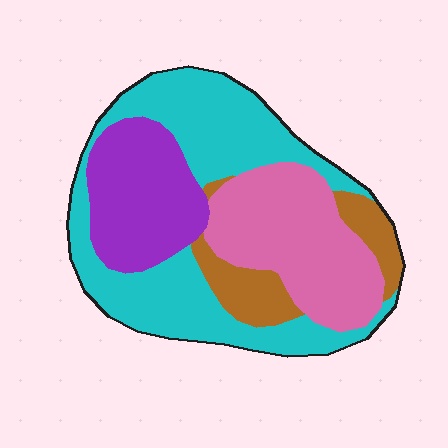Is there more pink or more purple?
Pink.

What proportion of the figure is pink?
Pink covers around 25% of the figure.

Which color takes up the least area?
Brown, at roughly 10%.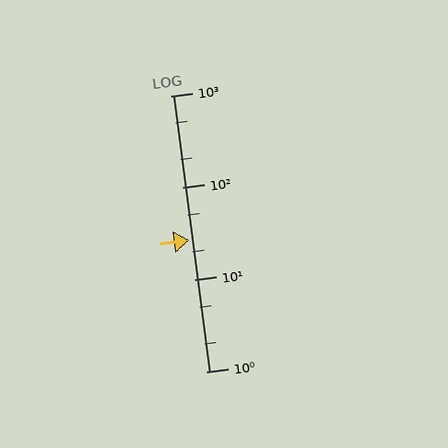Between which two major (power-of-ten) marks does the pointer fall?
The pointer is between 10 and 100.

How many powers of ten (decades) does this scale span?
The scale spans 3 decades, from 1 to 1000.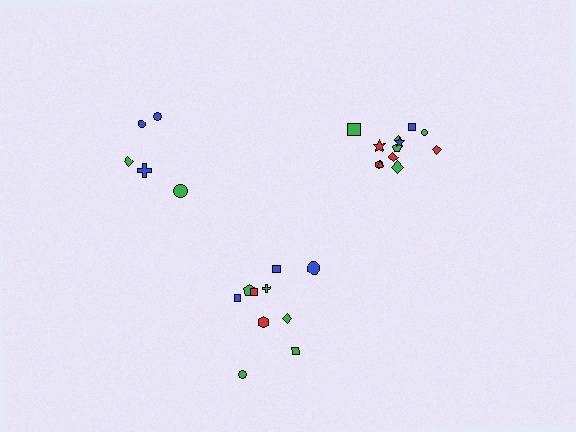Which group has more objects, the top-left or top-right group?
The top-right group.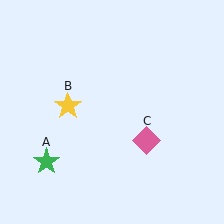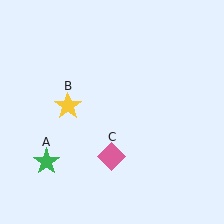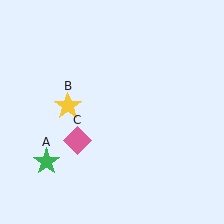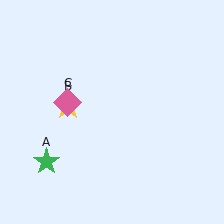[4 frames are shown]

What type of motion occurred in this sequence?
The pink diamond (object C) rotated clockwise around the center of the scene.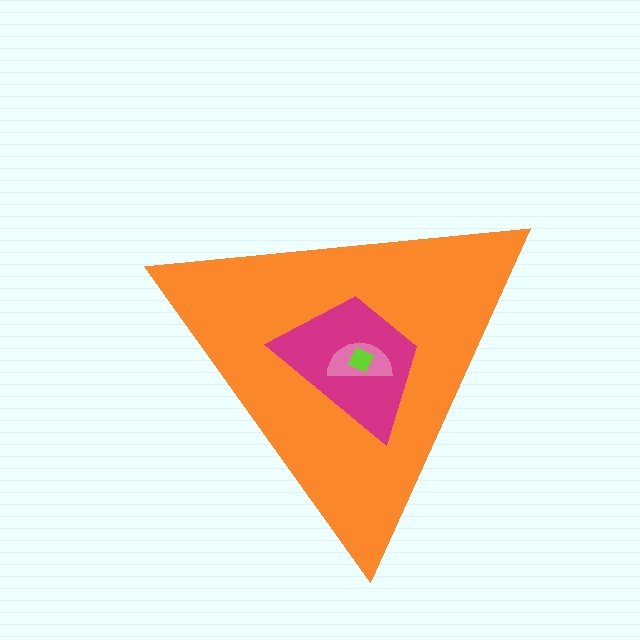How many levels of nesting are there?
4.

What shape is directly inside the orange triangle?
The magenta trapezoid.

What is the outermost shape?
The orange triangle.